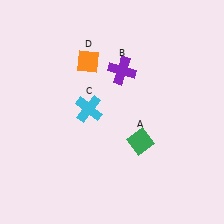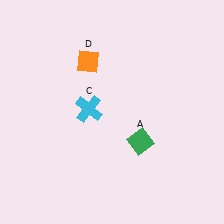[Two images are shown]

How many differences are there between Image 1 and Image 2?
There is 1 difference between the two images.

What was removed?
The purple cross (B) was removed in Image 2.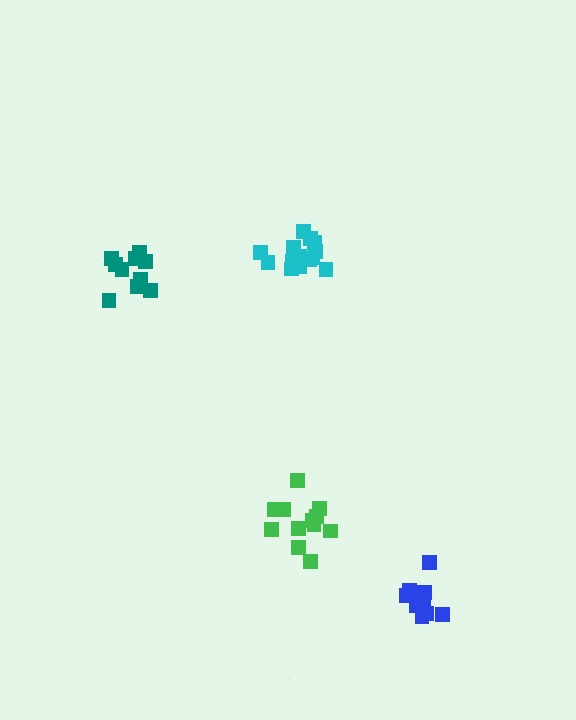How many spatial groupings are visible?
There are 4 spatial groupings.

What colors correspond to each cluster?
The clusters are colored: teal, green, blue, cyan.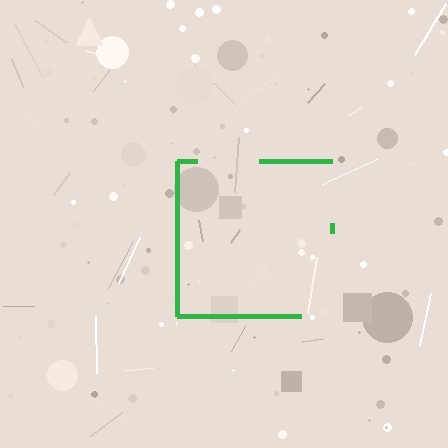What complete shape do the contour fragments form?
The contour fragments form a square.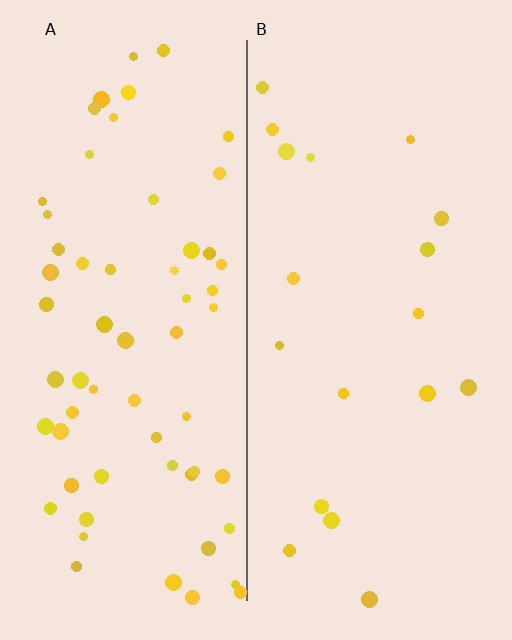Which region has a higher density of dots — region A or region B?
A (the left).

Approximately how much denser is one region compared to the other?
Approximately 3.4× — region A over region B.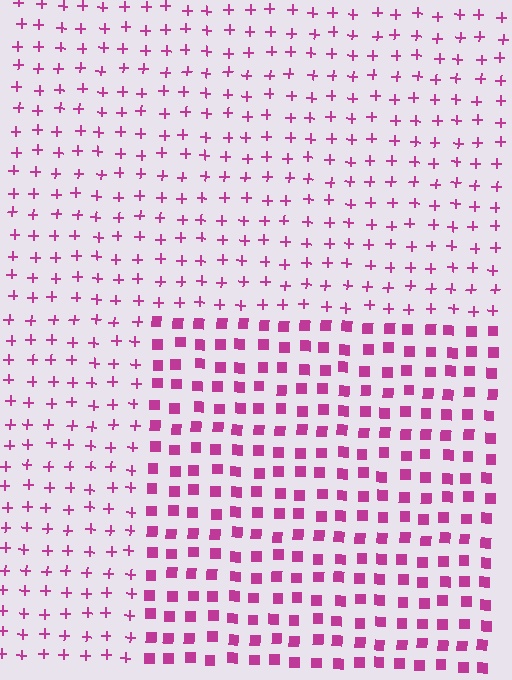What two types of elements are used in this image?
The image uses squares inside the rectangle region and plus signs outside it.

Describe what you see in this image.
The image is filled with small magenta elements arranged in a uniform grid. A rectangle-shaped region contains squares, while the surrounding area contains plus signs. The boundary is defined purely by the change in element shape.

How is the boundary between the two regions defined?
The boundary is defined by a change in element shape: squares inside vs. plus signs outside. All elements share the same color and spacing.